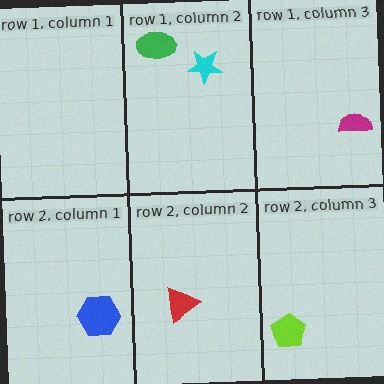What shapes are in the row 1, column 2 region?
The cyan star, the green ellipse.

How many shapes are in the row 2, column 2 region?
1.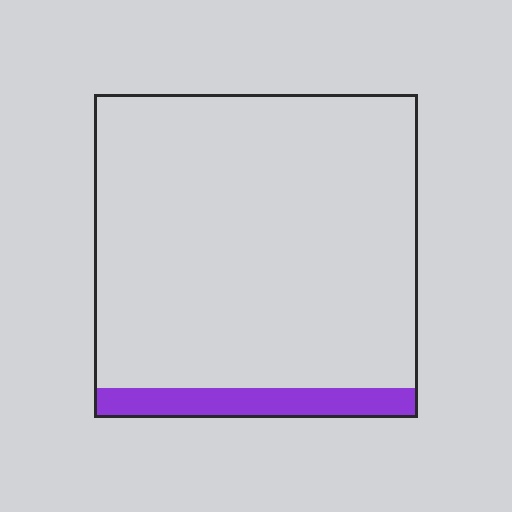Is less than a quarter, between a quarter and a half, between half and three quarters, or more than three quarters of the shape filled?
Less than a quarter.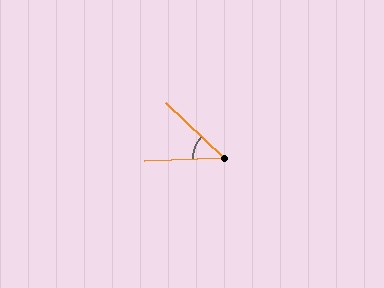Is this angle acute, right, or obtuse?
It is acute.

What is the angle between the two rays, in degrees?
Approximately 45 degrees.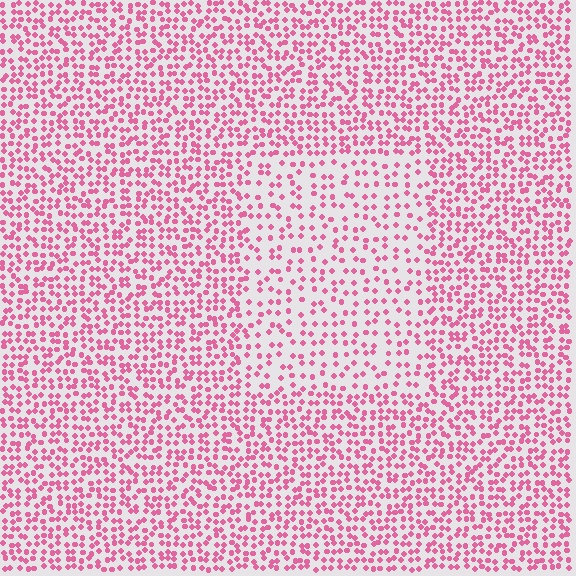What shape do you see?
I see a rectangle.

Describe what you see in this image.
The image contains small pink elements arranged at two different densities. A rectangle-shaped region is visible where the elements are less densely packed than the surrounding area.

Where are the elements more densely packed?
The elements are more densely packed outside the rectangle boundary.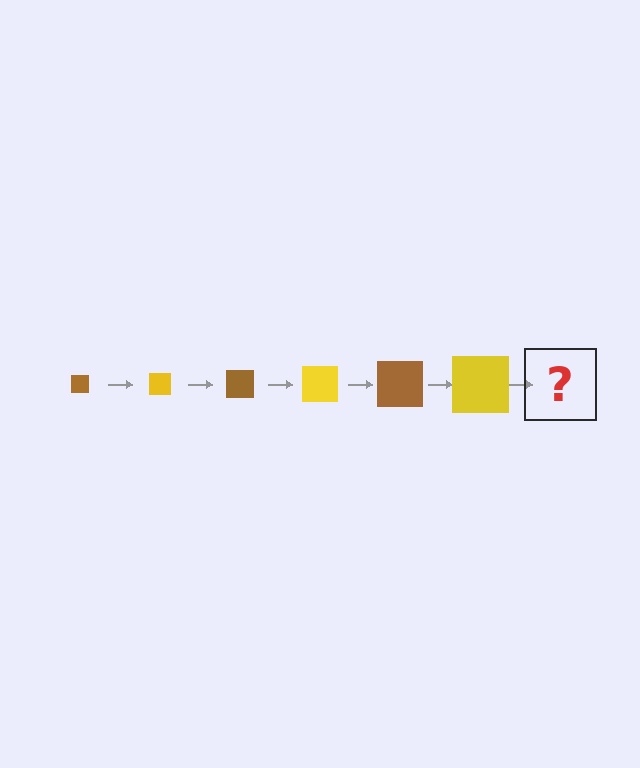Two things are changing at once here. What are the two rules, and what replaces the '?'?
The two rules are that the square grows larger each step and the color cycles through brown and yellow. The '?' should be a brown square, larger than the previous one.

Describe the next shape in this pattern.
It should be a brown square, larger than the previous one.